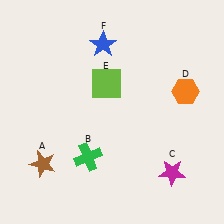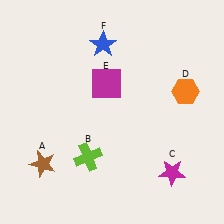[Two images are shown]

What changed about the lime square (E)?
In Image 1, E is lime. In Image 2, it changed to magenta.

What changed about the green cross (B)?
In Image 1, B is green. In Image 2, it changed to lime.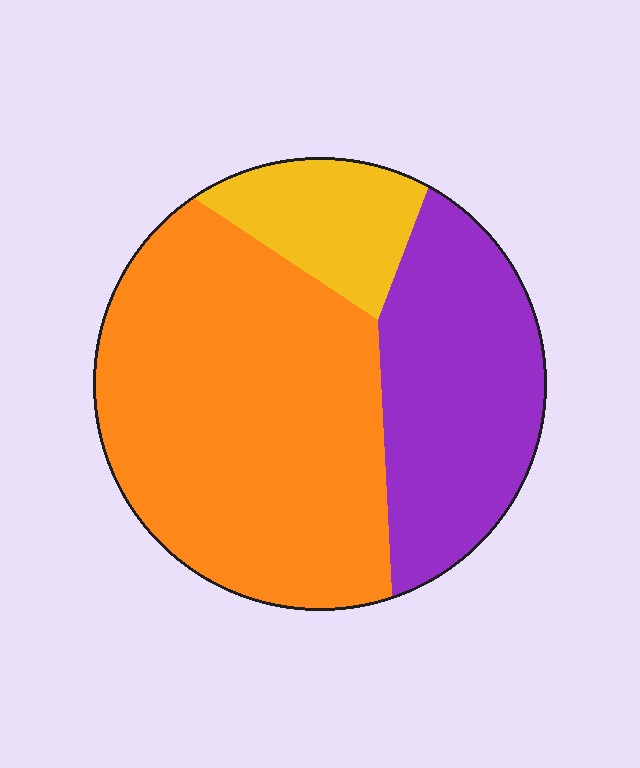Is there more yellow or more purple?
Purple.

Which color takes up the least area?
Yellow, at roughly 15%.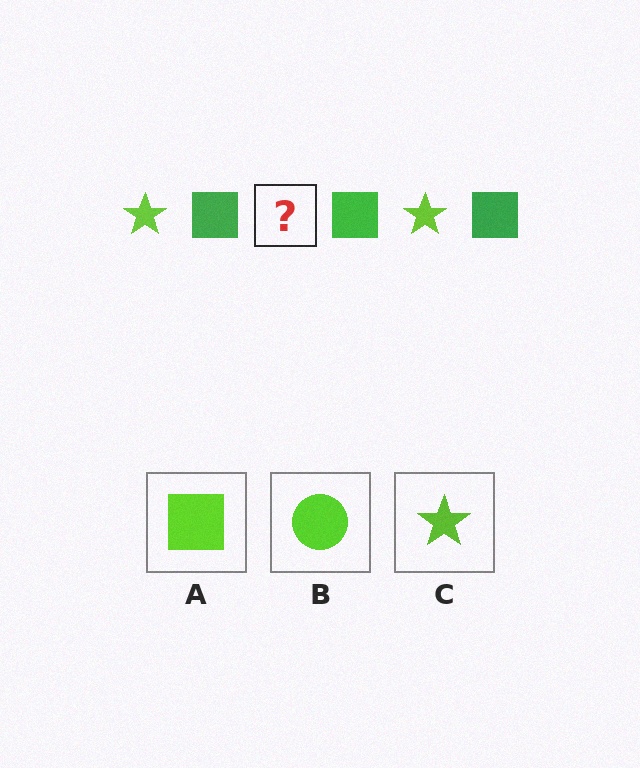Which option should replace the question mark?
Option C.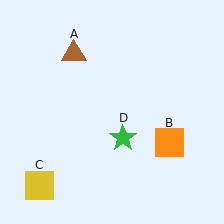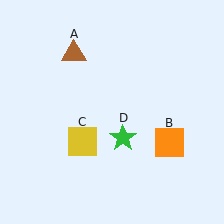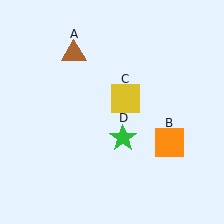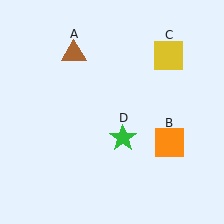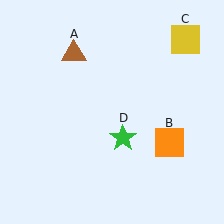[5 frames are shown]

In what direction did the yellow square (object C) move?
The yellow square (object C) moved up and to the right.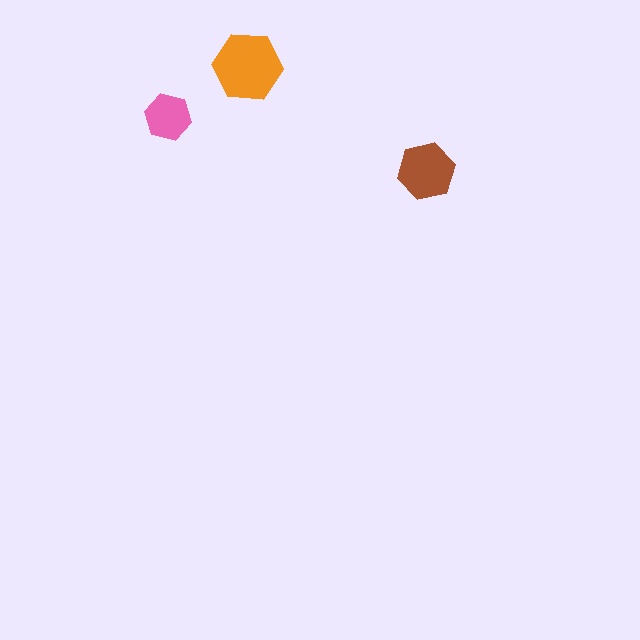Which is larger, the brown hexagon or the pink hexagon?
The brown one.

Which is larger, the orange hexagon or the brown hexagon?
The orange one.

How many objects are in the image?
There are 3 objects in the image.